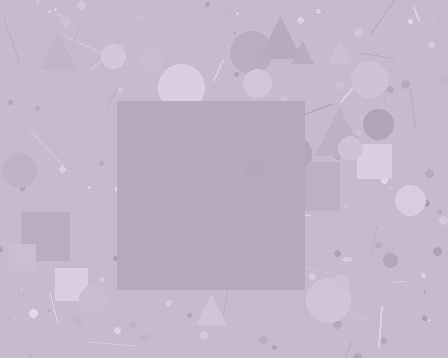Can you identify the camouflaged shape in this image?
The camouflaged shape is a square.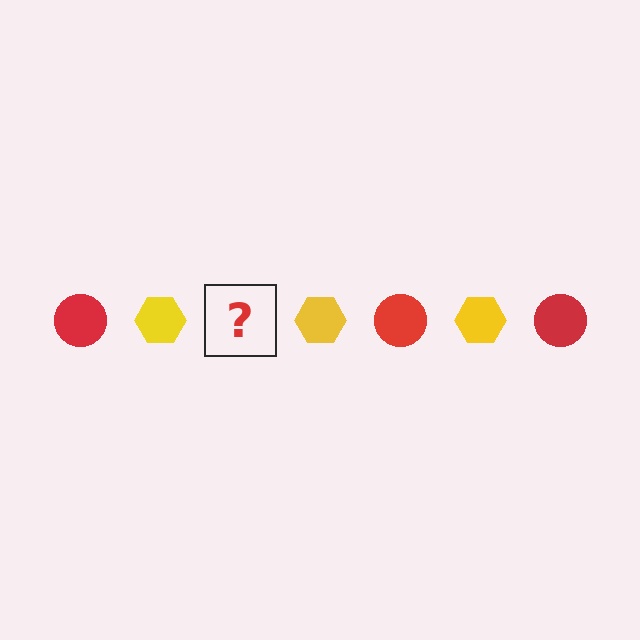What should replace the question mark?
The question mark should be replaced with a red circle.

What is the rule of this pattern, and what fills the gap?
The rule is that the pattern alternates between red circle and yellow hexagon. The gap should be filled with a red circle.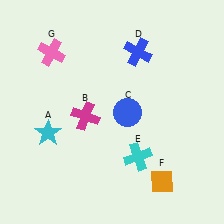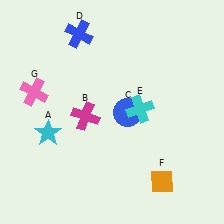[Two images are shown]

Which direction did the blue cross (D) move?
The blue cross (D) moved left.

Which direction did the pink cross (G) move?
The pink cross (G) moved down.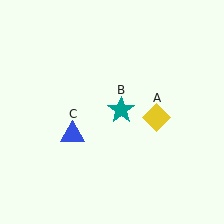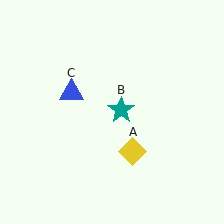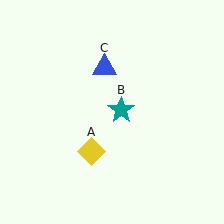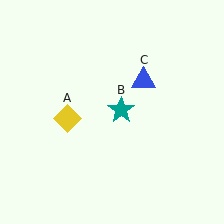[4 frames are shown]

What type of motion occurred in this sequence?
The yellow diamond (object A), blue triangle (object C) rotated clockwise around the center of the scene.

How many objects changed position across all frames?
2 objects changed position: yellow diamond (object A), blue triangle (object C).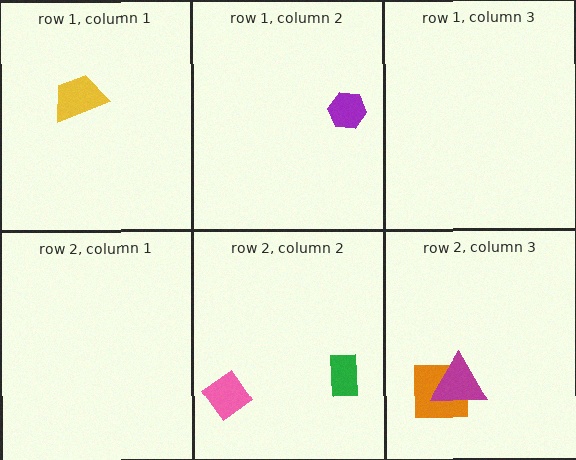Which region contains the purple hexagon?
The row 1, column 2 region.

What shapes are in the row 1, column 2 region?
The purple hexagon.